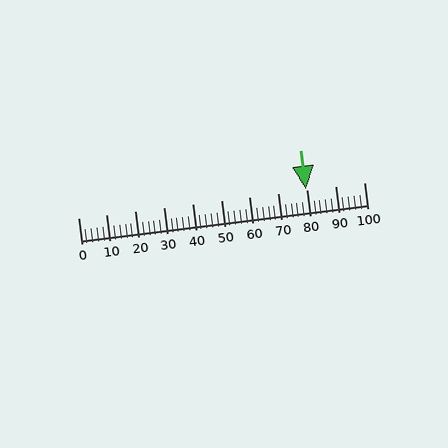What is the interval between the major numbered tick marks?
The major tick marks are spaced 10 units apart.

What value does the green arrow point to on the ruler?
The green arrow points to approximately 80.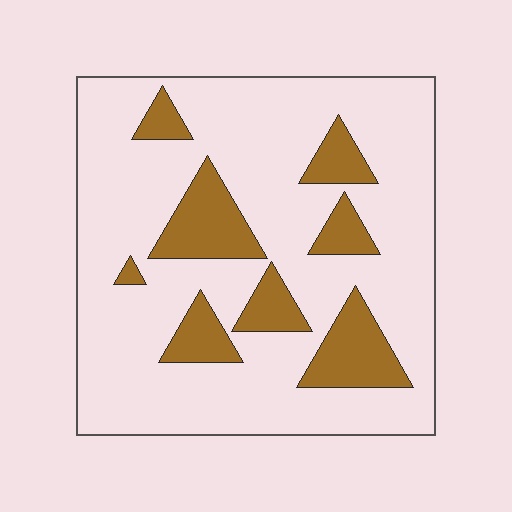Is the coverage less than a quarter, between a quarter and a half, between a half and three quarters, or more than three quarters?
Less than a quarter.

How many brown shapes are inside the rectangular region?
8.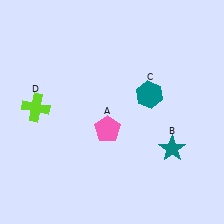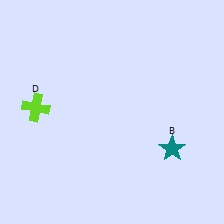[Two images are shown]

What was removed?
The pink pentagon (A), the teal hexagon (C) were removed in Image 2.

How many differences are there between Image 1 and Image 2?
There are 2 differences between the two images.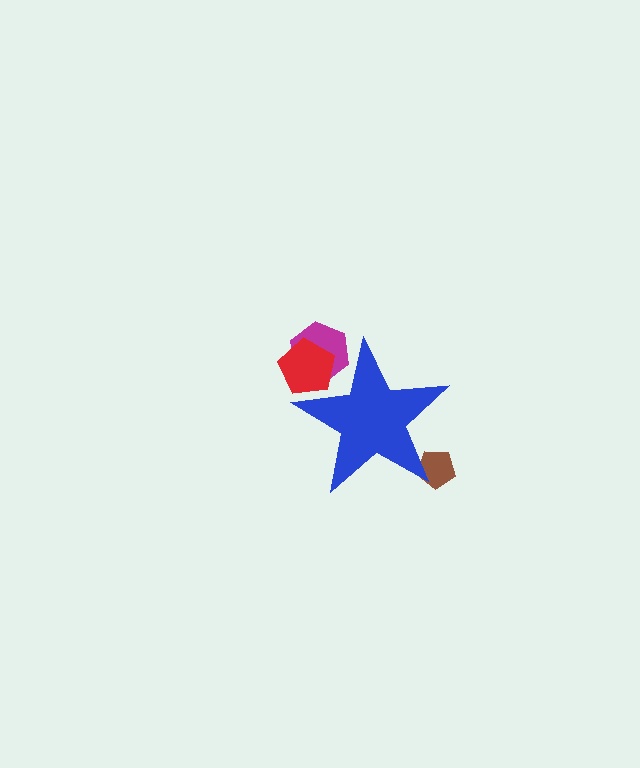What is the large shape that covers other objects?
A blue star.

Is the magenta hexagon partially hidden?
Yes, the magenta hexagon is partially hidden behind the blue star.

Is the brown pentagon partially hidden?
Yes, the brown pentagon is partially hidden behind the blue star.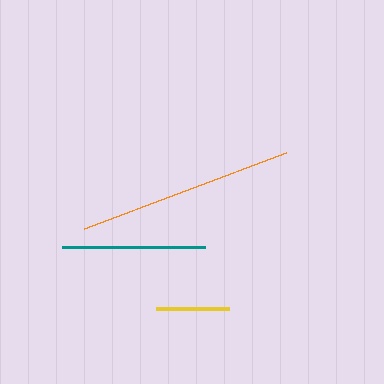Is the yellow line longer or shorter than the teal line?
The teal line is longer than the yellow line.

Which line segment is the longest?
The orange line is the longest at approximately 216 pixels.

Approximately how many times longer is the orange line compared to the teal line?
The orange line is approximately 1.5 times the length of the teal line.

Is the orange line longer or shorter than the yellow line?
The orange line is longer than the yellow line.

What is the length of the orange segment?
The orange segment is approximately 216 pixels long.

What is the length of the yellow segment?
The yellow segment is approximately 73 pixels long.